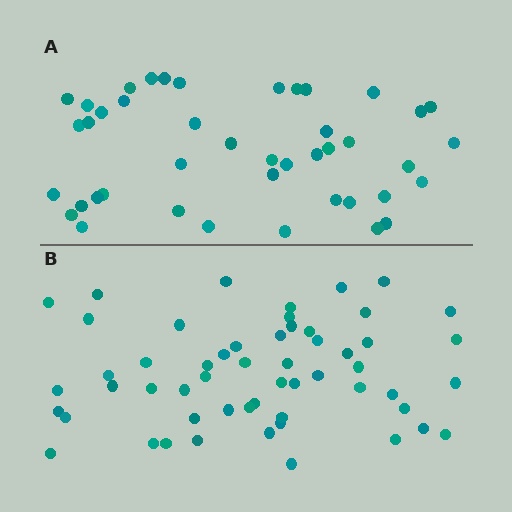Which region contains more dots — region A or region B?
Region B (the bottom region) has more dots.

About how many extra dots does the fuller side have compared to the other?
Region B has roughly 12 or so more dots than region A.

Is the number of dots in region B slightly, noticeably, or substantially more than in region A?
Region B has noticeably more, but not dramatically so. The ratio is roughly 1.3 to 1.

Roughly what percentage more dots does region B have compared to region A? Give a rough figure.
About 30% more.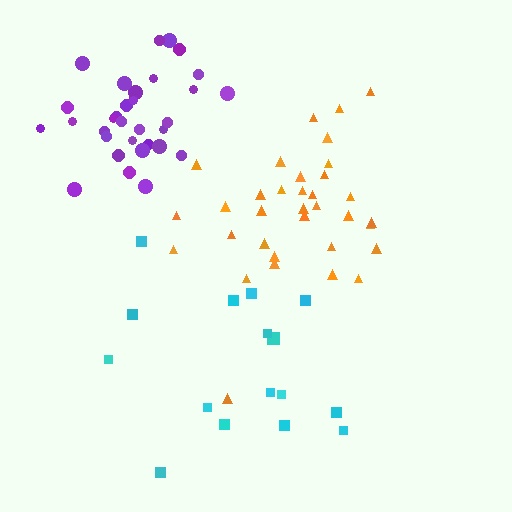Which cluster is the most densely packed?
Purple.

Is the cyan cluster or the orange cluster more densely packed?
Orange.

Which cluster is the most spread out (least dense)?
Cyan.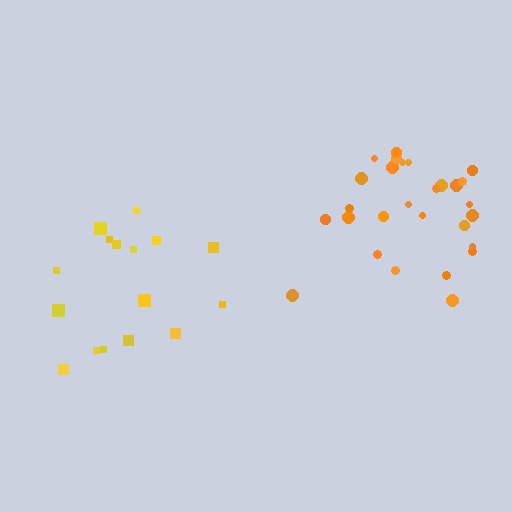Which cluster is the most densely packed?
Orange.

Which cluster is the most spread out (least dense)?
Yellow.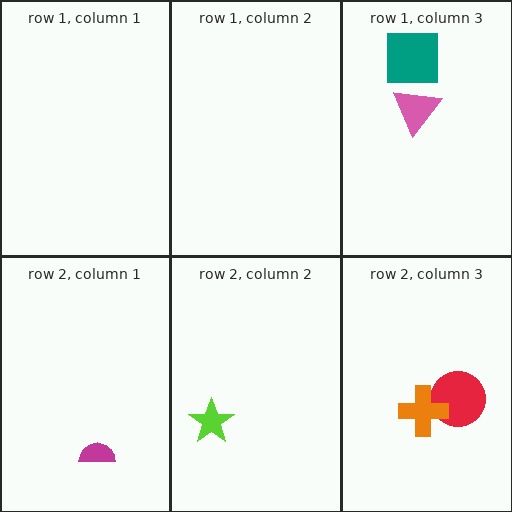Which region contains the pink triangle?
The row 1, column 3 region.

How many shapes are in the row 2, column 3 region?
2.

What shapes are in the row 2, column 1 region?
The magenta semicircle.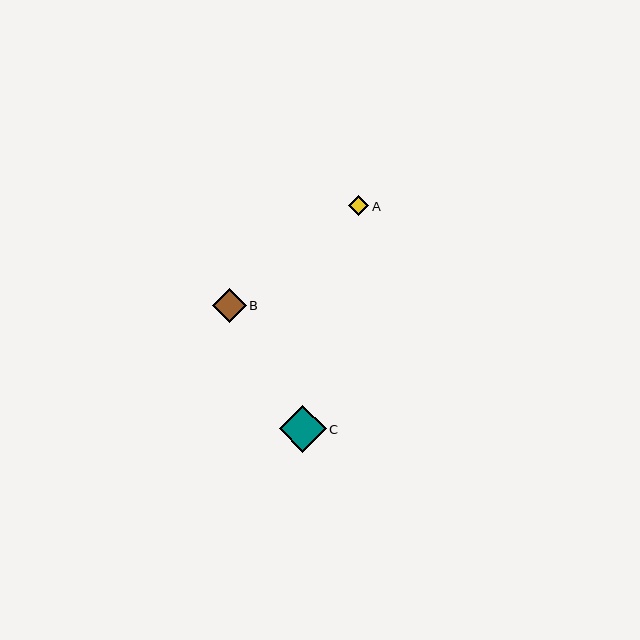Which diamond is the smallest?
Diamond A is the smallest with a size of approximately 21 pixels.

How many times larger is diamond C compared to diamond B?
Diamond C is approximately 1.4 times the size of diamond B.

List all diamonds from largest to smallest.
From largest to smallest: C, B, A.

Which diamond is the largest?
Diamond C is the largest with a size of approximately 47 pixels.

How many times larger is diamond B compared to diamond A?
Diamond B is approximately 1.6 times the size of diamond A.